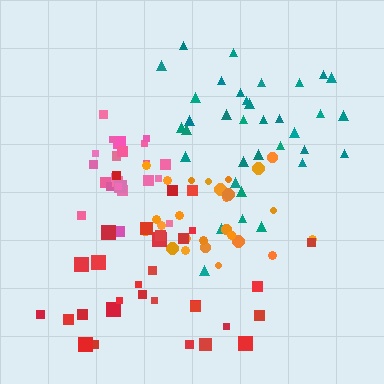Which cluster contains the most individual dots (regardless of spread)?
Teal (35).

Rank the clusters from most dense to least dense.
pink, orange, teal, red.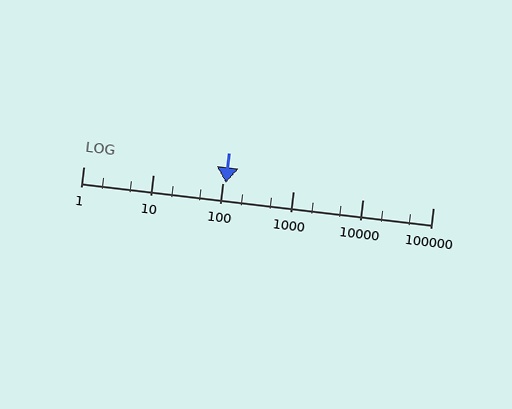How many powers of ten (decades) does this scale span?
The scale spans 5 decades, from 1 to 100000.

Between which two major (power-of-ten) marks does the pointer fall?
The pointer is between 100 and 1000.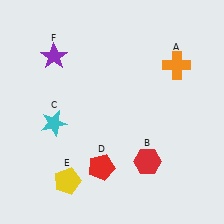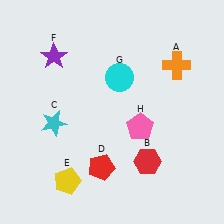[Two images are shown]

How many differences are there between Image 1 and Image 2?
There are 2 differences between the two images.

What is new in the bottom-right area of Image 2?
A pink pentagon (H) was added in the bottom-right area of Image 2.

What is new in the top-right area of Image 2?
A cyan circle (G) was added in the top-right area of Image 2.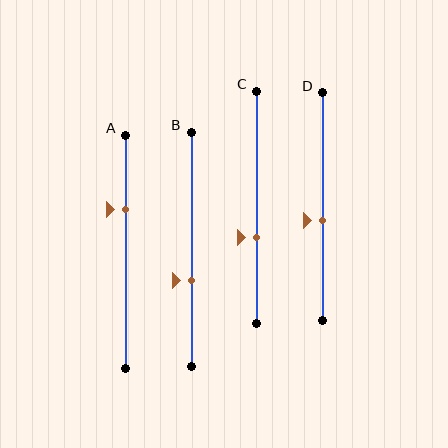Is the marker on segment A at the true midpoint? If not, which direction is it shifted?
No, the marker on segment A is shifted upward by about 18% of the segment length.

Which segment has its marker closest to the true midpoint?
Segment D has its marker closest to the true midpoint.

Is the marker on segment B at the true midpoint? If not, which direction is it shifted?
No, the marker on segment B is shifted downward by about 13% of the segment length.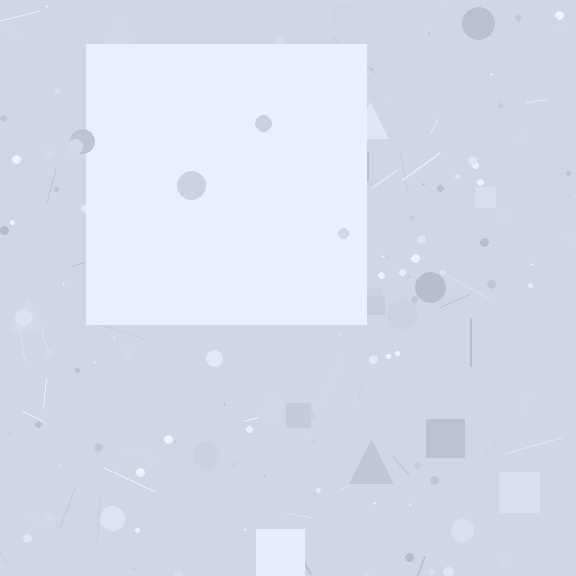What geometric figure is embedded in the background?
A square is embedded in the background.